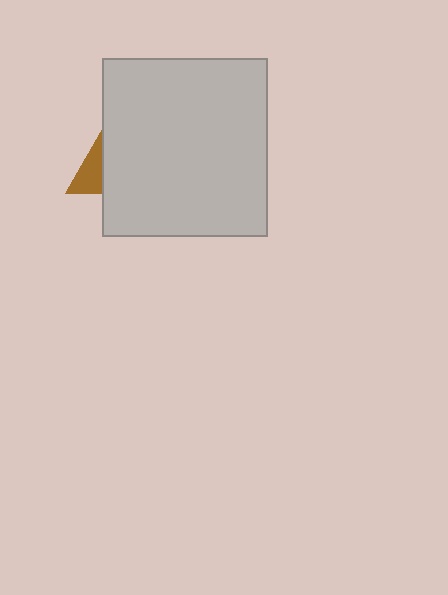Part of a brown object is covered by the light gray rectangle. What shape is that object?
It is a triangle.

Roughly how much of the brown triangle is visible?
A small part of it is visible (roughly 35%).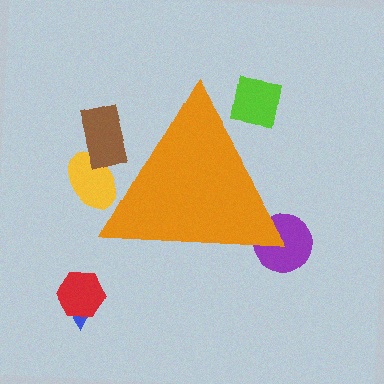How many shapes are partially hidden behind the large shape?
4 shapes are partially hidden.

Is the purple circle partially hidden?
Yes, the purple circle is partially hidden behind the orange triangle.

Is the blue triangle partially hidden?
No, the blue triangle is fully visible.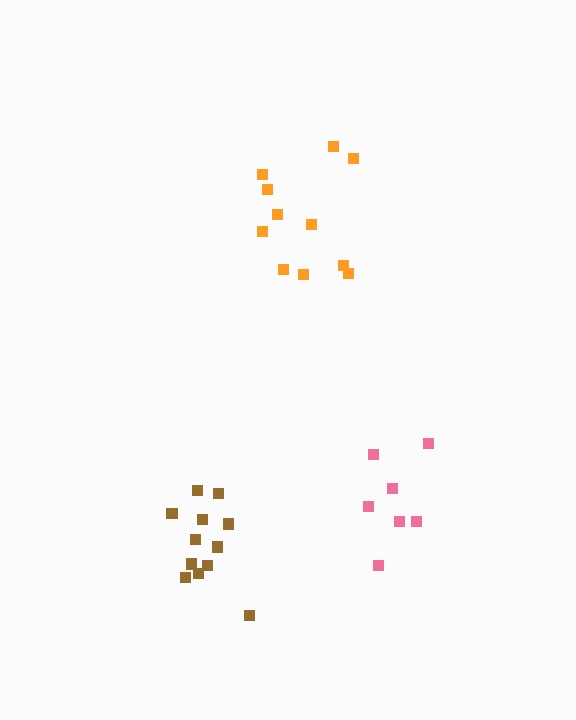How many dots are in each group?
Group 1: 7 dots, Group 2: 11 dots, Group 3: 12 dots (30 total).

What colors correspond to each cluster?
The clusters are colored: pink, orange, brown.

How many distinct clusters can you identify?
There are 3 distinct clusters.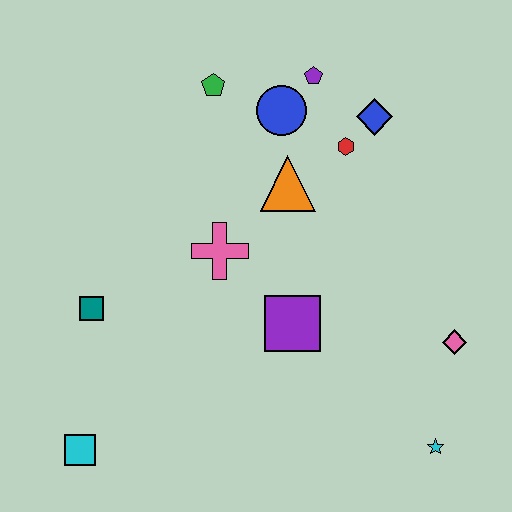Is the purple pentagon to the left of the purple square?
No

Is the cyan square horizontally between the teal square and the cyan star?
No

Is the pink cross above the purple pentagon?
No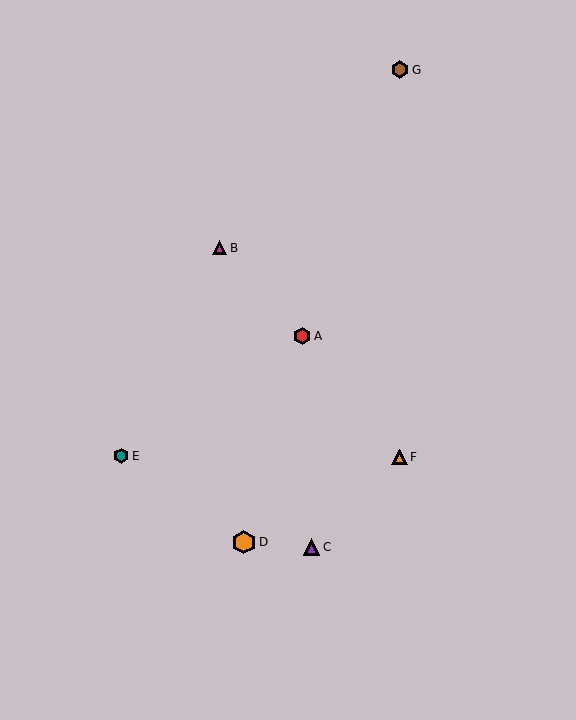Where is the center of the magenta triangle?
The center of the magenta triangle is at (220, 248).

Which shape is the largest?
The orange hexagon (labeled D) is the largest.